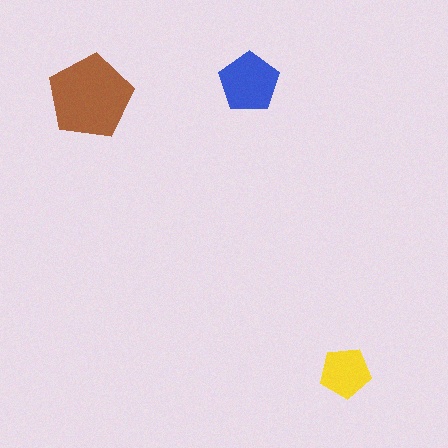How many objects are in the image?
There are 3 objects in the image.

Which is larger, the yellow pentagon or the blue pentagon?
The blue one.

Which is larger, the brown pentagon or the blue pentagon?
The brown one.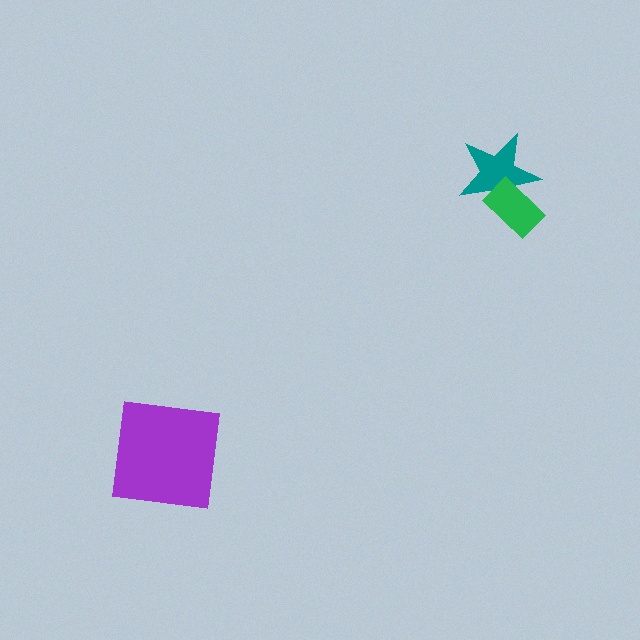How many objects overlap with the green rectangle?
1 object overlaps with the green rectangle.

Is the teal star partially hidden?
Yes, it is partially covered by another shape.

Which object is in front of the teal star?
The green rectangle is in front of the teal star.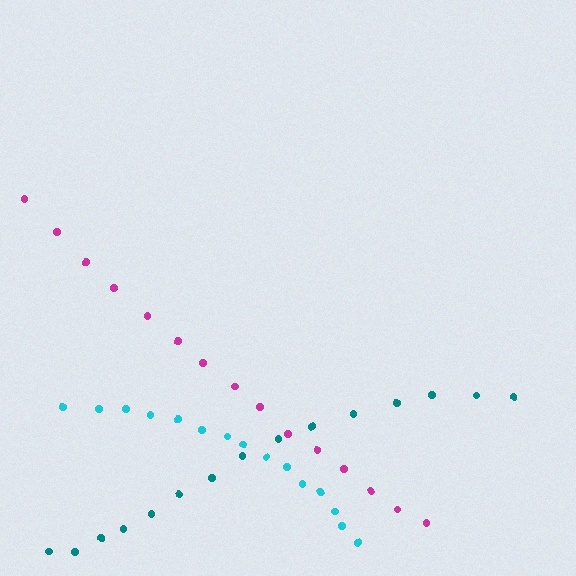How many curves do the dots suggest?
There are 3 distinct paths.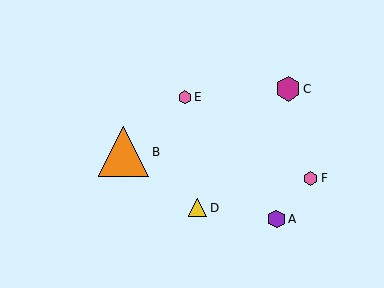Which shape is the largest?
The orange triangle (labeled B) is the largest.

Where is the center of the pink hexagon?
The center of the pink hexagon is at (311, 178).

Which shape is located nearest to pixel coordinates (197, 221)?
The yellow triangle (labeled D) at (198, 208) is nearest to that location.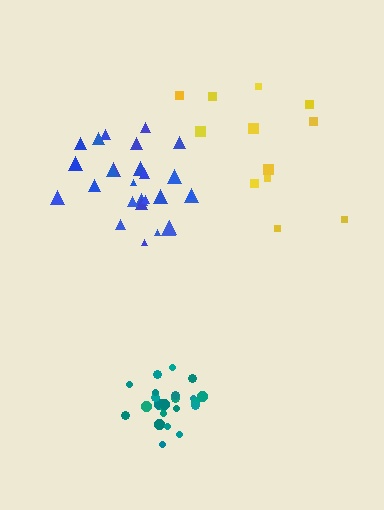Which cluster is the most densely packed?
Teal.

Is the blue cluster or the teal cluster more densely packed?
Teal.